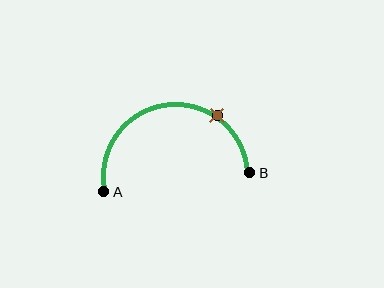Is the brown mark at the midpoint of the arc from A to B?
No. The brown mark lies on the arc but is closer to endpoint B. The arc midpoint would be at the point on the curve equidistant along the arc from both A and B.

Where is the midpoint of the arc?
The arc midpoint is the point on the curve farthest from the straight line joining A and B. It sits above that line.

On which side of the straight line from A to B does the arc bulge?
The arc bulges above the straight line connecting A and B.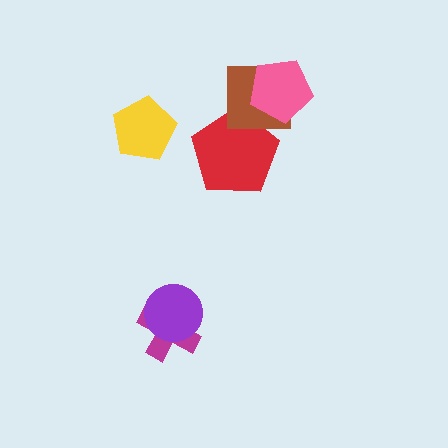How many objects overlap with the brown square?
2 objects overlap with the brown square.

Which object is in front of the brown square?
The pink pentagon is in front of the brown square.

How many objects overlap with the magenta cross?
1 object overlaps with the magenta cross.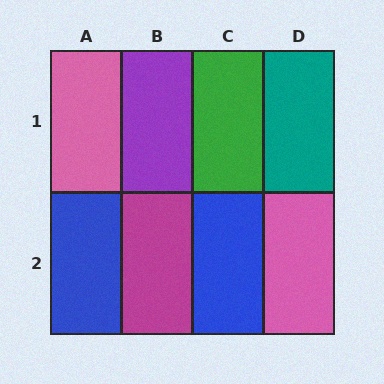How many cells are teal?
1 cell is teal.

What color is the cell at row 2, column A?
Blue.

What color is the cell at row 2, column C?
Blue.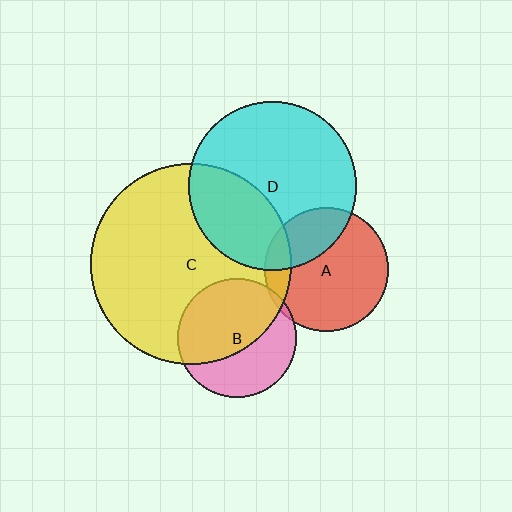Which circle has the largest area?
Circle C (yellow).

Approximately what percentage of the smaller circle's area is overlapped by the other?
Approximately 35%.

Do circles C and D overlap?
Yes.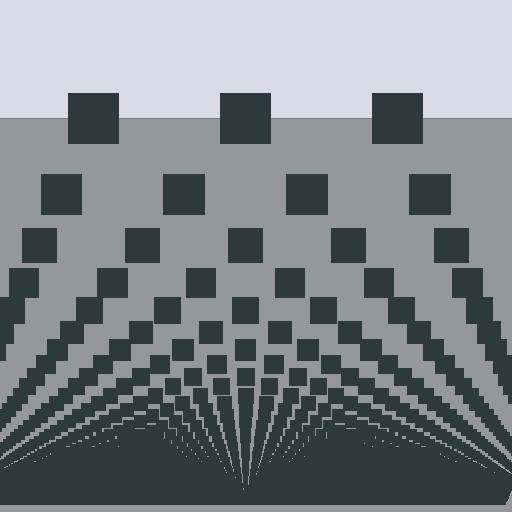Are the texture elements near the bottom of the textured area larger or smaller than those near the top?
Smaller. The gradient is inverted — elements near the bottom are smaller and denser.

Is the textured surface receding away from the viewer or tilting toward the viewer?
The surface appears to tilt toward the viewer. Texture elements get larger and sparser toward the top.